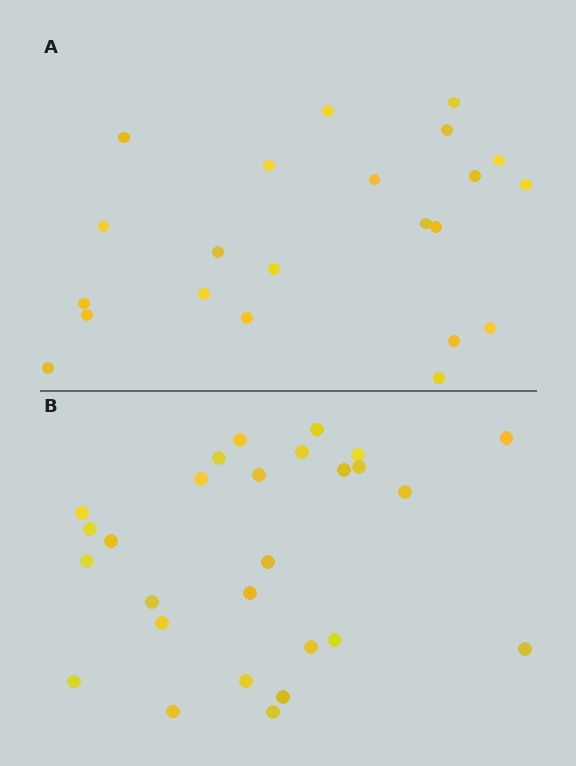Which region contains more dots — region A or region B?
Region B (the bottom region) has more dots.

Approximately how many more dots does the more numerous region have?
Region B has about 5 more dots than region A.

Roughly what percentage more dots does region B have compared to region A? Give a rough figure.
About 25% more.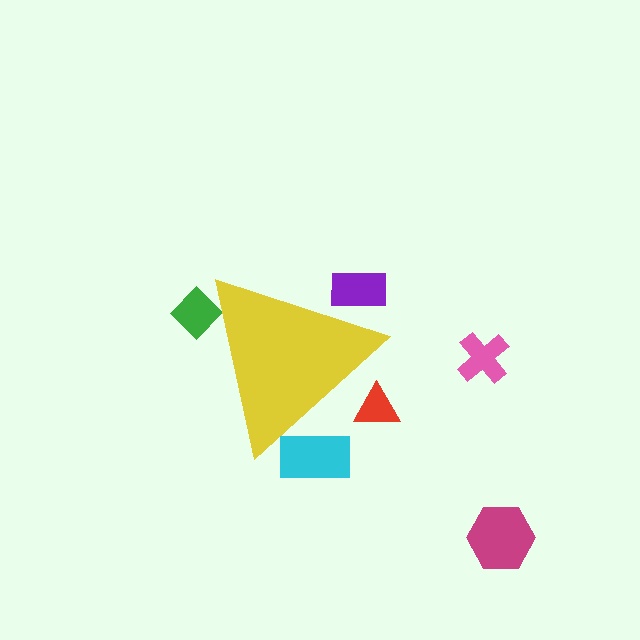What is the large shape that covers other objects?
A yellow triangle.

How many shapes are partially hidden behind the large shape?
4 shapes are partially hidden.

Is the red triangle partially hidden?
Yes, the red triangle is partially hidden behind the yellow triangle.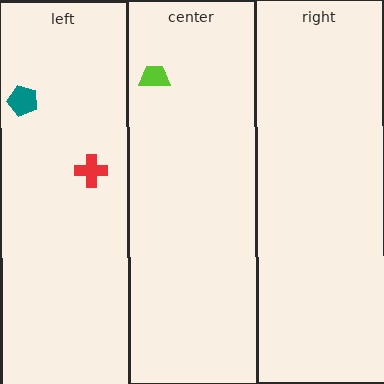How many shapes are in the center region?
1.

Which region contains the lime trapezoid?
The center region.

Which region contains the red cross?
The left region.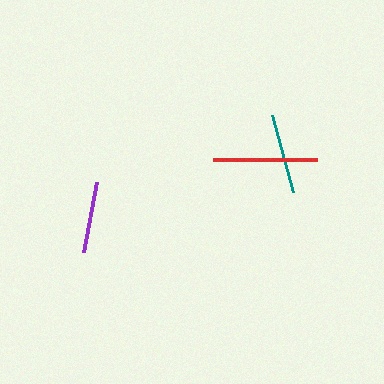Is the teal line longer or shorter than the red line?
The red line is longer than the teal line.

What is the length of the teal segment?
The teal segment is approximately 80 pixels long.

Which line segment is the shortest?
The purple line is the shortest at approximately 71 pixels.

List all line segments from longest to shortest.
From longest to shortest: red, teal, purple.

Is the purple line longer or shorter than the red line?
The red line is longer than the purple line.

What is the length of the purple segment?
The purple segment is approximately 71 pixels long.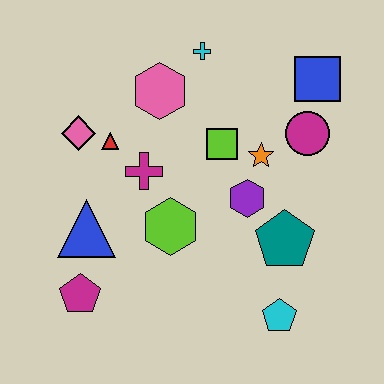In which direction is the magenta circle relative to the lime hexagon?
The magenta circle is to the right of the lime hexagon.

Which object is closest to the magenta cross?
The red triangle is closest to the magenta cross.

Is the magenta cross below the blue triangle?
No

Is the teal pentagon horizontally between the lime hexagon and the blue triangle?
No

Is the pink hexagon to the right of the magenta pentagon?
Yes